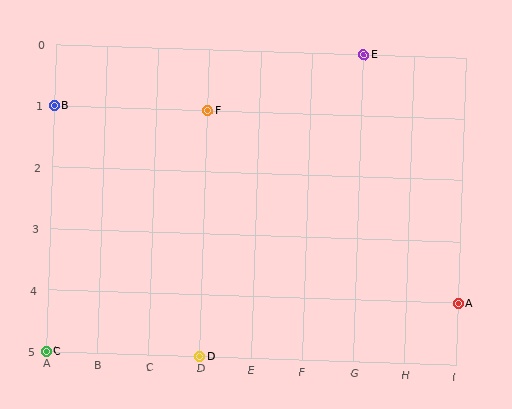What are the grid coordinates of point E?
Point E is at grid coordinates (G, 0).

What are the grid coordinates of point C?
Point C is at grid coordinates (A, 5).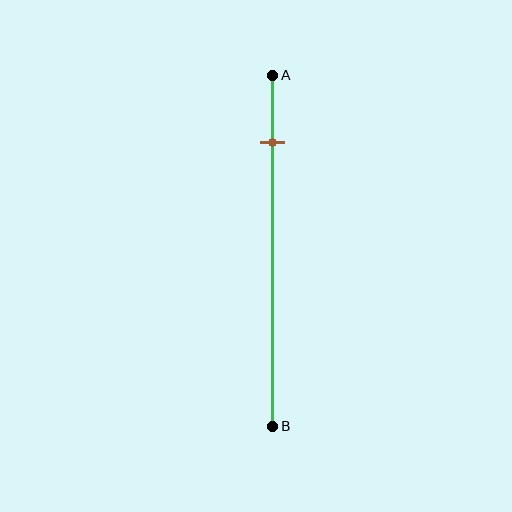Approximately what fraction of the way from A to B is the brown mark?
The brown mark is approximately 20% of the way from A to B.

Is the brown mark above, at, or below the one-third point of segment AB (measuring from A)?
The brown mark is above the one-third point of segment AB.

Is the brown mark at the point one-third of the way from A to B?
No, the mark is at about 20% from A, not at the 33% one-third point.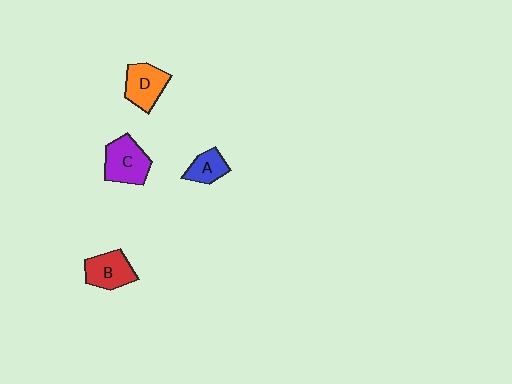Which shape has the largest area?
Shape C (purple).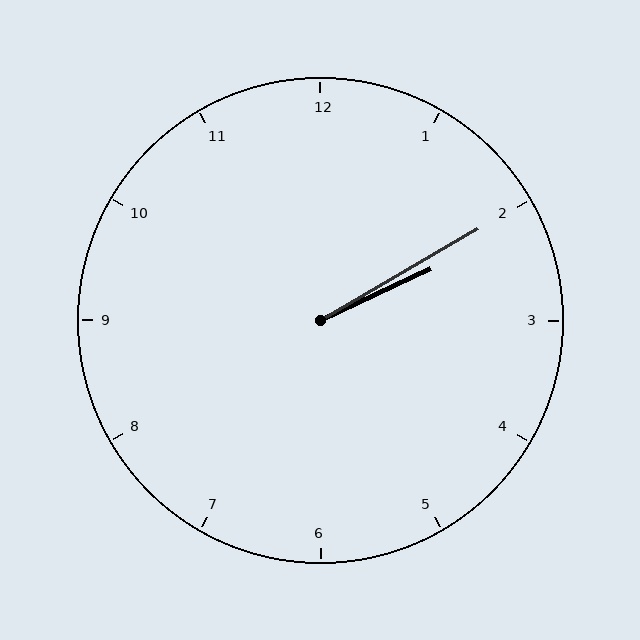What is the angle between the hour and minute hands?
Approximately 5 degrees.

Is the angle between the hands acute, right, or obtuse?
It is acute.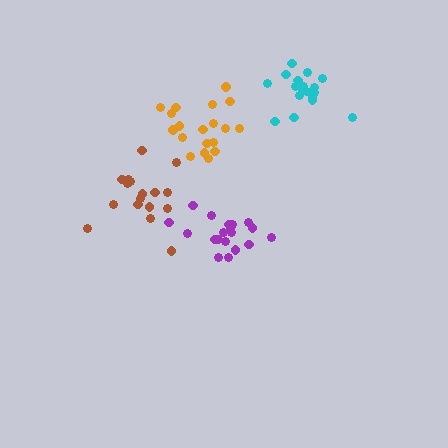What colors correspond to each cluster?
The clusters are colored: brown, purple, cyan, orange.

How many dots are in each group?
Group 1: 17 dots, Group 2: 19 dots, Group 3: 19 dots, Group 4: 19 dots (74 total).